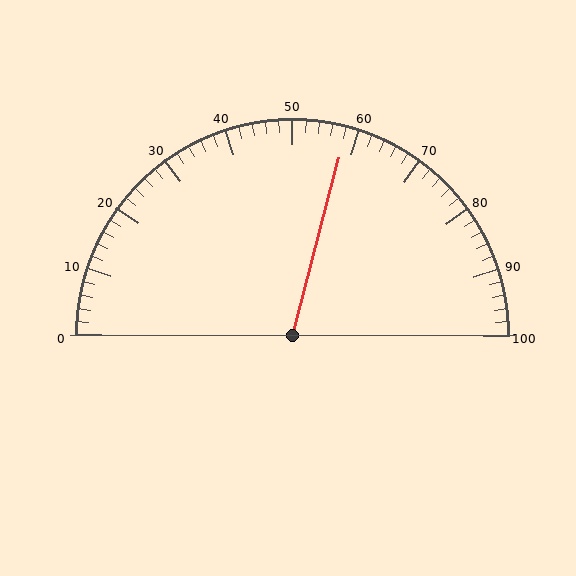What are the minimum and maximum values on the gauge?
The gauge ranges from 0 to 100.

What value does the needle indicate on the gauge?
The needle indicates approximately 58.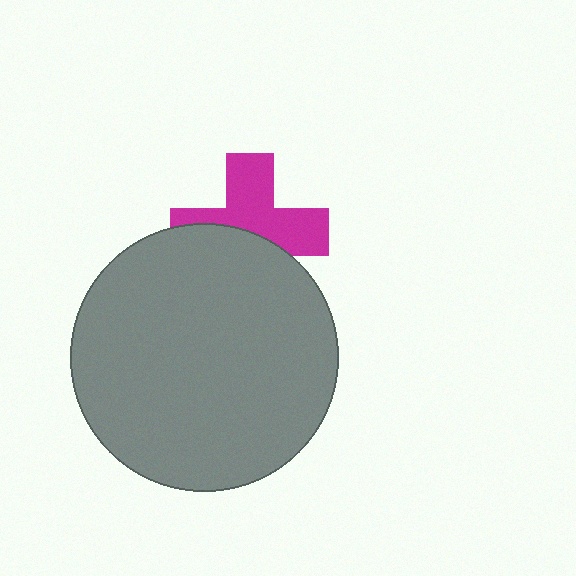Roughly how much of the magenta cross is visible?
About half of it is visible (roughly 56%).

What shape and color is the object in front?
The object in front is a gray circle.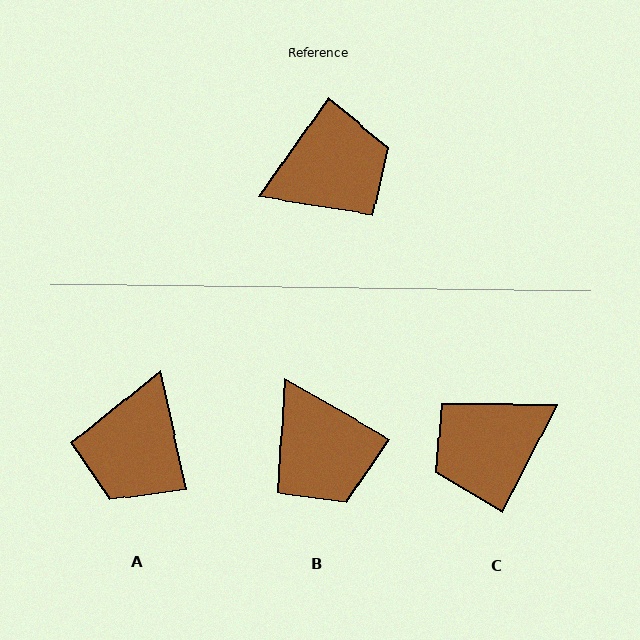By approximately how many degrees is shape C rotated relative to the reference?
Approximately 172 degrees clockwise.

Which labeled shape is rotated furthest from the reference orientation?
C, about 172 degrees away.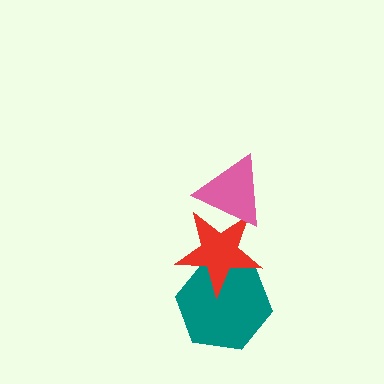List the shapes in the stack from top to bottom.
From top to bottom: the pink triangle, the red star, the teal hexagon.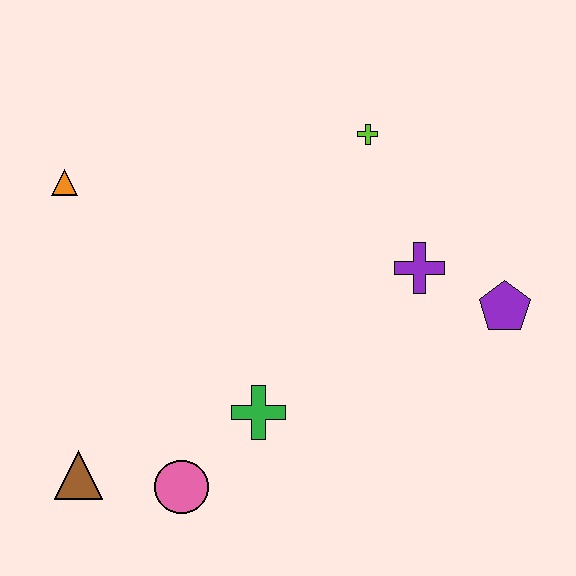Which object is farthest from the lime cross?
The brown triangle is farthest from the lime cross.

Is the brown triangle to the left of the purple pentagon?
Yes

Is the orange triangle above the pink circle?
Yes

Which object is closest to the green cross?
The pink circle is closest to the green cross.